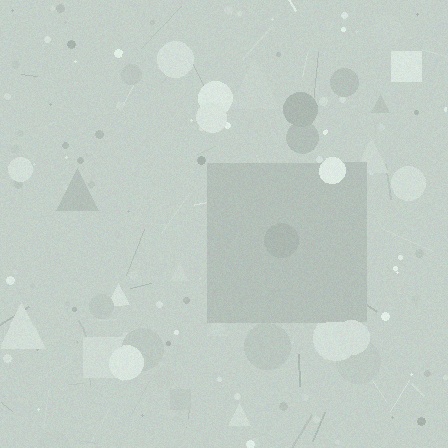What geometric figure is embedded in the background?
A square is embedded in the background.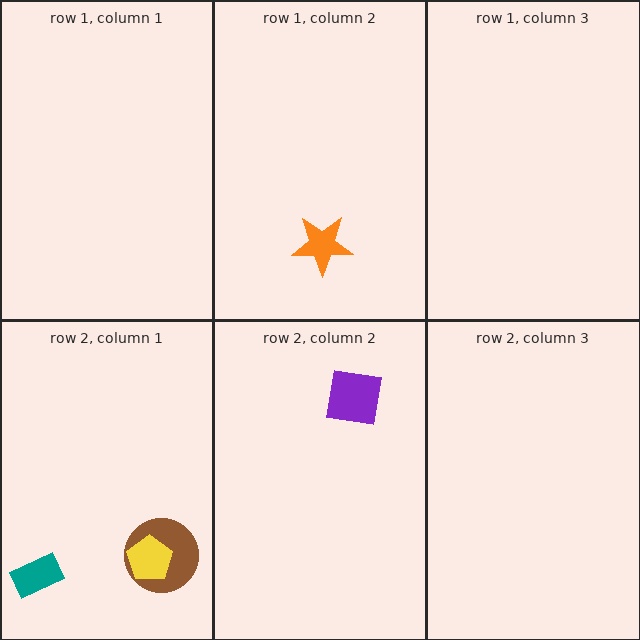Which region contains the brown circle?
The row 2, column 1 region.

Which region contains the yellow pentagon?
The row 2, column 1 region.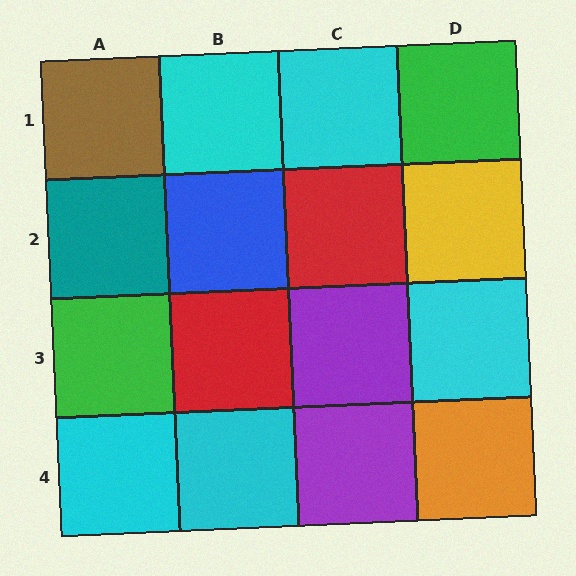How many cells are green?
2 cells are green.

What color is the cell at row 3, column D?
Cyan.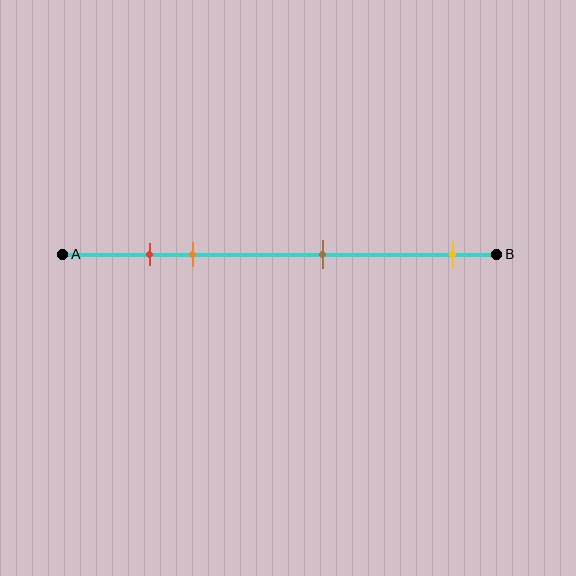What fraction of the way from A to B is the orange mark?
The orange mark is approximately 30% (0.3) of the way from A to B.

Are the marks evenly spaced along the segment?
No, the marks are not evenly spaced.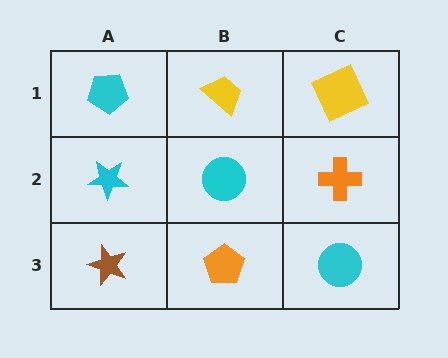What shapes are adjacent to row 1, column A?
A cyan star (row 2, column A), a yellow trapezoid (row 1, column B).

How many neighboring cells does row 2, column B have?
4.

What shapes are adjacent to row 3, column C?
An orange cross (row 2, column C), an orange pentagon (row 3, column B).